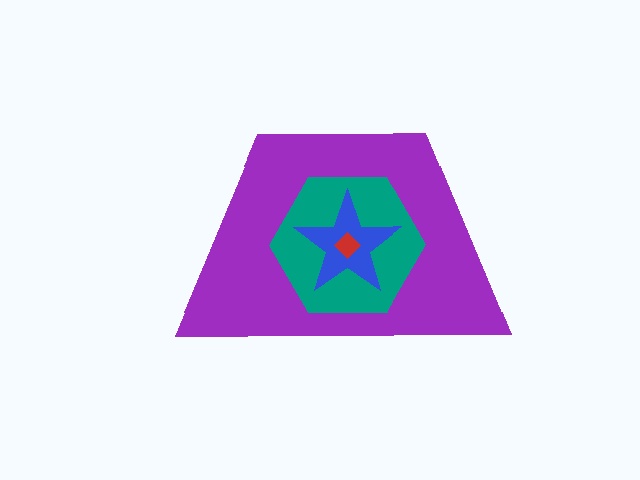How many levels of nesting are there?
4.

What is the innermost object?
The red diamond.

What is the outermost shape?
The purple trapezoid.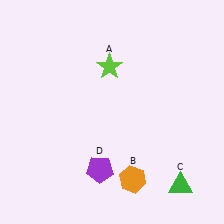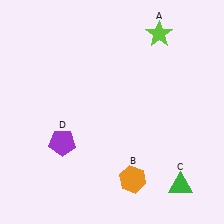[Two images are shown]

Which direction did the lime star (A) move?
The lime star (A) moved right.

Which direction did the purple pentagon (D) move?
The purple pentagon (D) moved left.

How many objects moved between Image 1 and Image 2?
2 objects moved between the two images.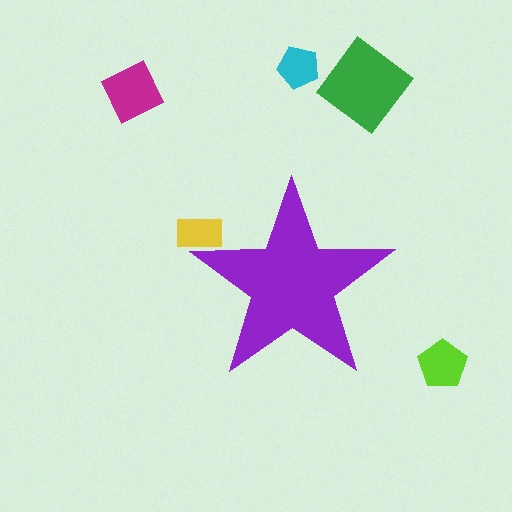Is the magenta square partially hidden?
No, the magenta square is fully visible.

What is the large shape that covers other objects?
A purple star.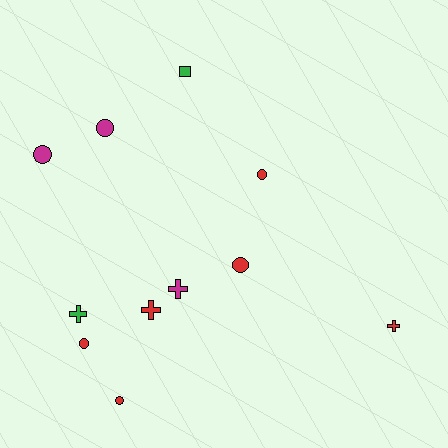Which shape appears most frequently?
Circle, with 6 objects.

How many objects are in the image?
There are 11 objects.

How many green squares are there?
There is 1 green square.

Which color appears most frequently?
Red, with 6 objects.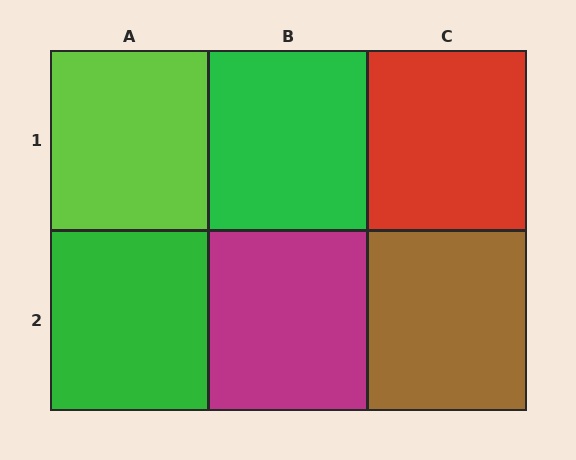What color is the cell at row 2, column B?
Magenta.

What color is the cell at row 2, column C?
Brown.